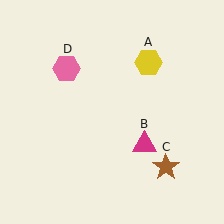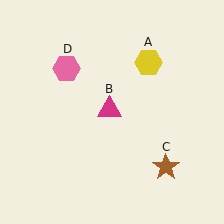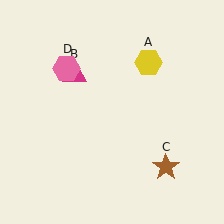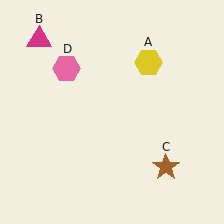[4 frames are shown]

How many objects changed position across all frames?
1 object changed position: magenta triangle (object B).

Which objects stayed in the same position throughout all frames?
Yellow hexagon (object A) and brown star (object C) and pink hexagon (object D) remained stationary.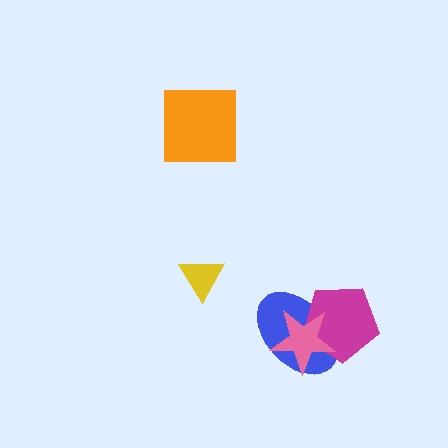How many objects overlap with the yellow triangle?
0 objects overlap with the yellow triangle.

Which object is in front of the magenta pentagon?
The pink star is in front of the magenta pentagon.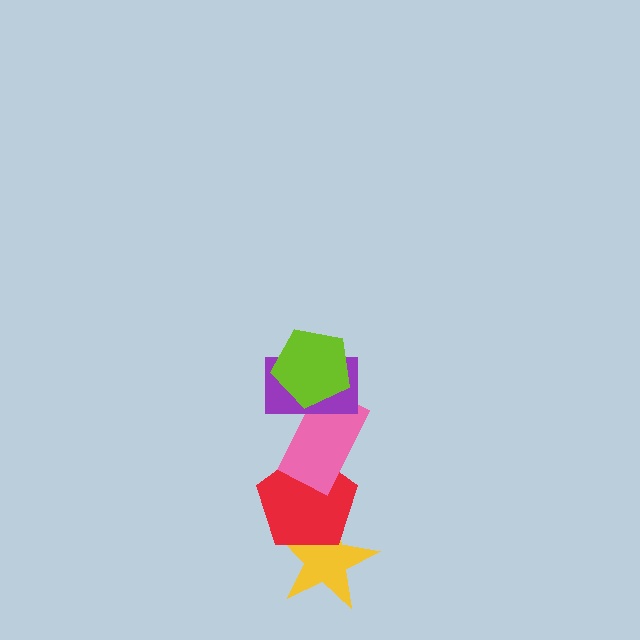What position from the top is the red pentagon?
The red pentagon is 4th from the top.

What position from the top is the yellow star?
The yellow star is 5th from the top.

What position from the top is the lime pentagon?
The lime pentagon is 1st from the top.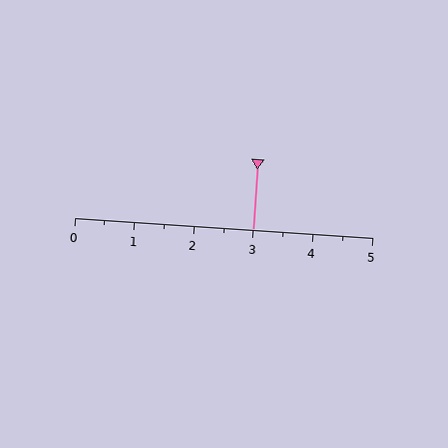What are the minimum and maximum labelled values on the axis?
The axis runs from 0 to 5.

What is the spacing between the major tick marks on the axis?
The major ticks are spaced 1 apart.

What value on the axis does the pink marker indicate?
The marker indicates approximately 3.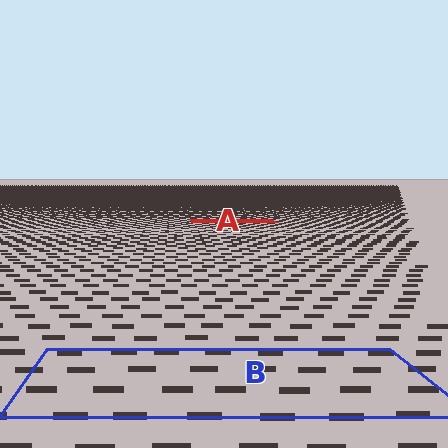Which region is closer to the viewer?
Region B is closer. The texture elements there are larger and more spread out.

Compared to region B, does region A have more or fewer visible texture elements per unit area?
Region A has more texture elements per unit area — they are packed more densely because it is farther away.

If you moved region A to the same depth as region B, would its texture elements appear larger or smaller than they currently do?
They would appear larger. At a closer depth, the same texture elements are projected at a bigger on-screen size.